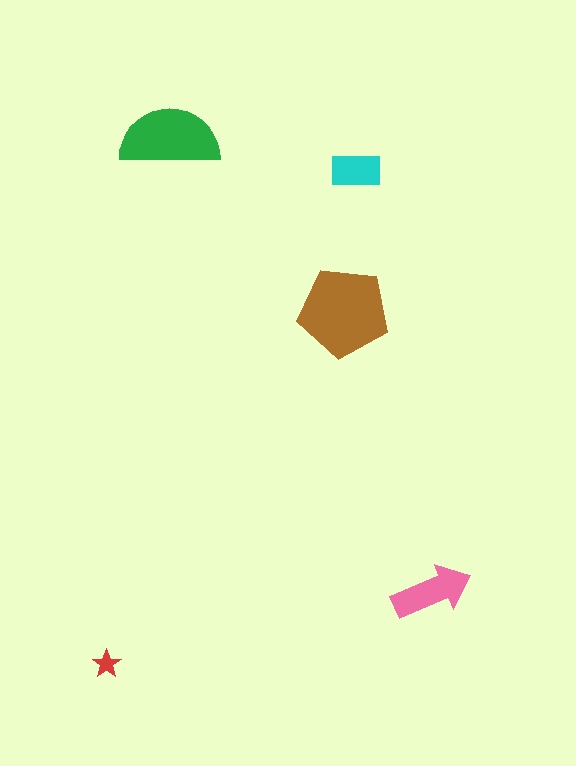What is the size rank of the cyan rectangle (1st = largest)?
4th.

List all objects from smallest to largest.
The red star, the cyan rectangle, the pink arrow, the green semicircle, the brown pentagon.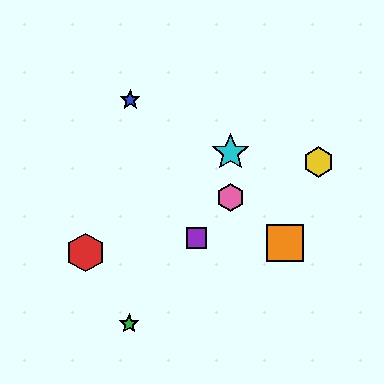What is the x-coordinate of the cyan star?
The cyan star is at x≈231.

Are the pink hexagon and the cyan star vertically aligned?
Yes, both are at x≈231.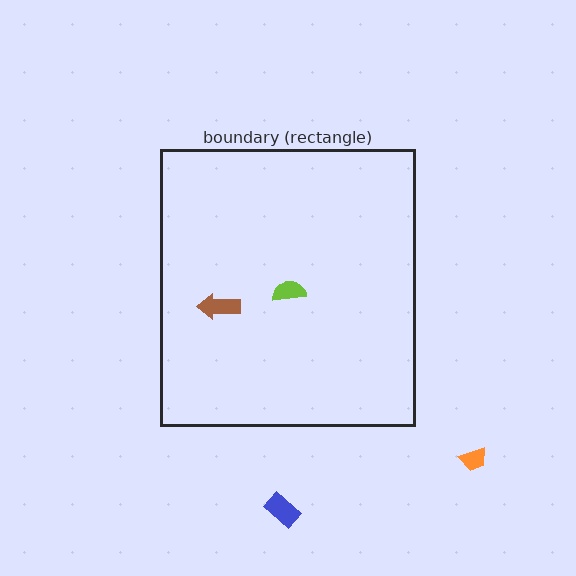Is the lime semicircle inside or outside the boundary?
Inside.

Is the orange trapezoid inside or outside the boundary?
Outside.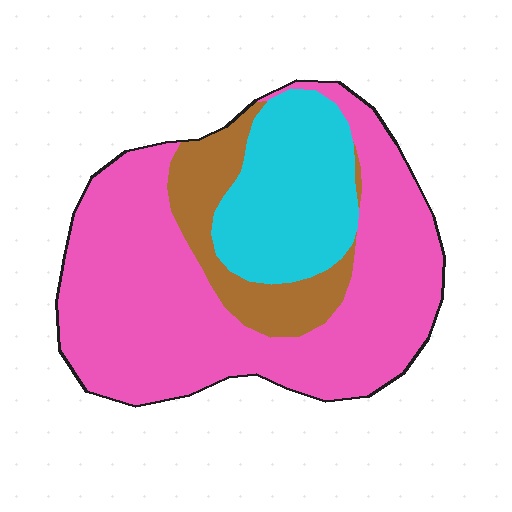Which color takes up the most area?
Pink, at roughly 65%.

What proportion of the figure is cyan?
Cyan takes up about one fifth (1/5) of the figure.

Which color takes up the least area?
Brown, at roughly 15%.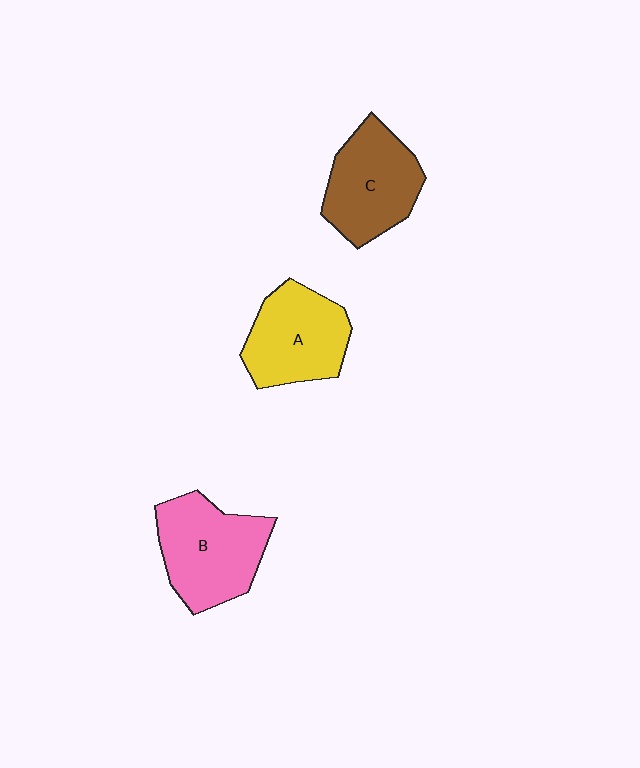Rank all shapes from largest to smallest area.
From largest to smallest: B (pink), C (brown), A (yellow).